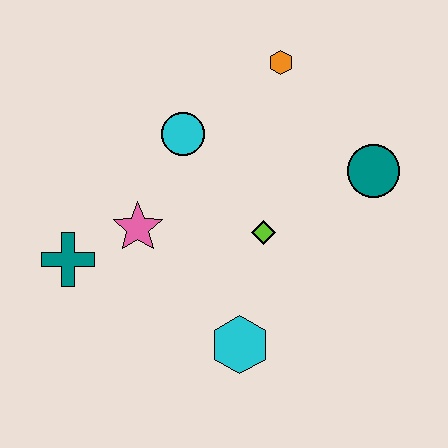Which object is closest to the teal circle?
The lime diamond is closest to the teal circle.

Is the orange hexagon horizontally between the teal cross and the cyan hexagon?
No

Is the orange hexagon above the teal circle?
Yes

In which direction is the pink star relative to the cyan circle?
The pink star is below the cyan circle.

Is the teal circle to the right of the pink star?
Yes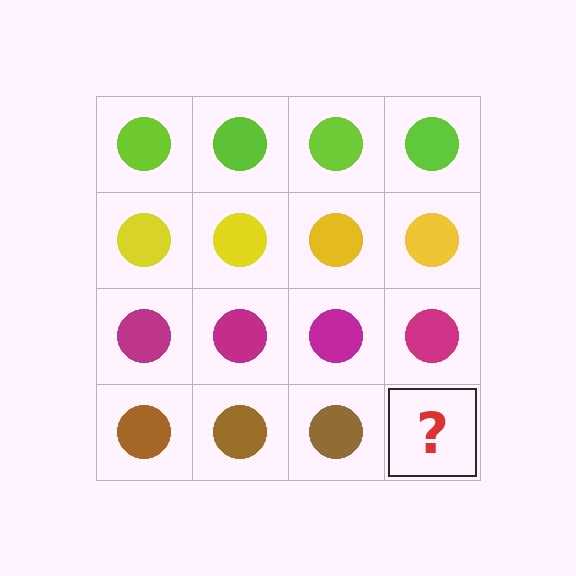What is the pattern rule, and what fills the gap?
The rule is that each row has a consistent color. The gap should be filled with a brown circle.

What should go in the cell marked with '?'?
The missing cell should contain a brown circle.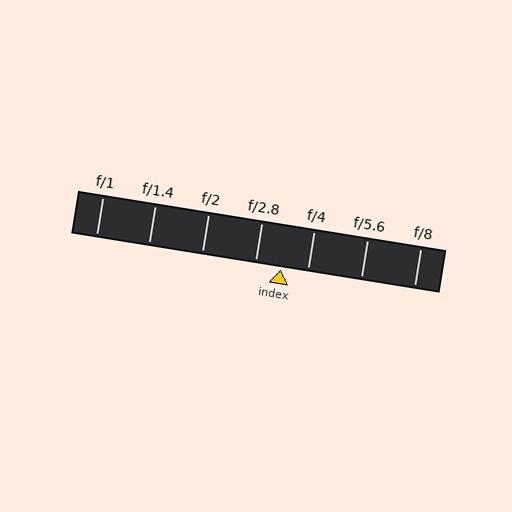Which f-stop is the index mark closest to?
The index mark is closest to f/2.8.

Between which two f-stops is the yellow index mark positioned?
The index mark is between f/2.8 and f/4.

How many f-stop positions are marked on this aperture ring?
There are 7 f-stop positions marked.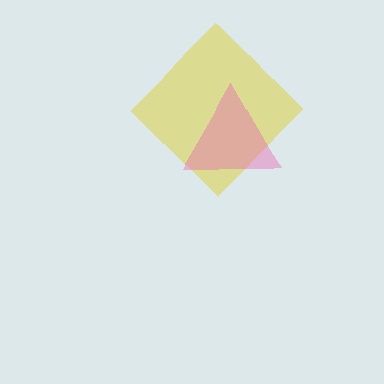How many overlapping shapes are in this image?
There are 2 overlapping shapes in the image.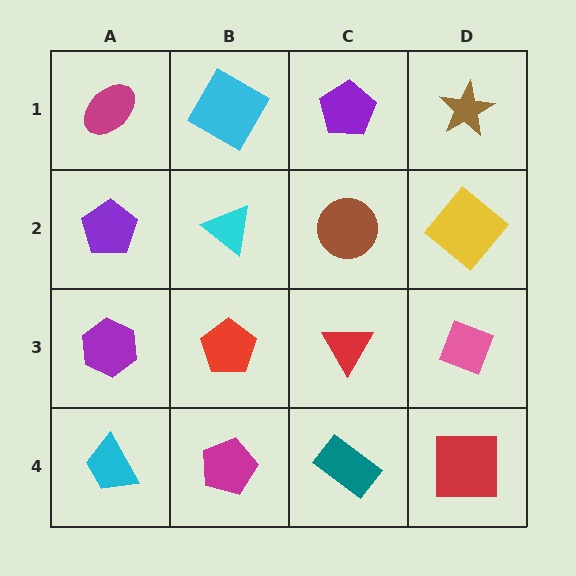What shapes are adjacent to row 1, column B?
A cyan triangle (row 2, column B), a magenta ellipse (row 1, column A), a purple pentagon (row 1, column C).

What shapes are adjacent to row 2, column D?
A brown star (row 1, column D), a pink diamond (row 3, column D), a brown circle (row 2, column C).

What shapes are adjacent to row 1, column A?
A purple pentagon (row 2, column A), a cyan square (row 1, column B).